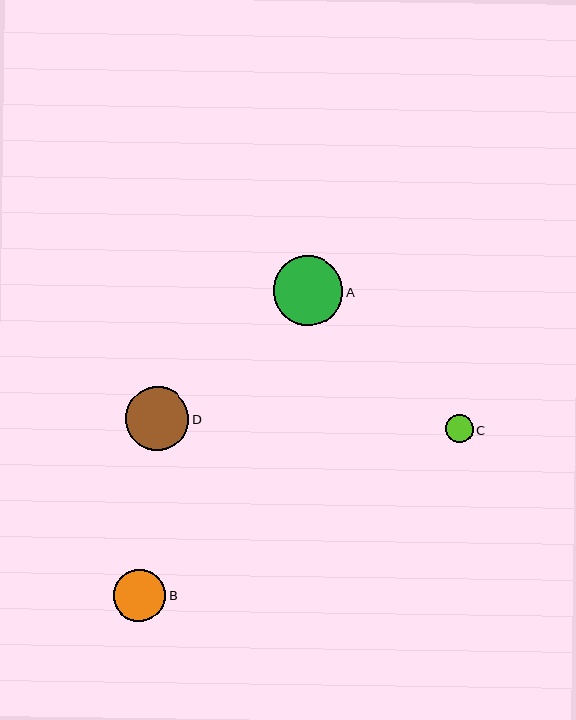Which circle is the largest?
Circle A is the largest with a size of approximately 70 pixels.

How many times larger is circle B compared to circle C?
Circle B is approximately 1.9 times the size of circle C.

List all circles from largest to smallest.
From largest to smallest: A, D, B, C.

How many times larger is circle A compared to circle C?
Circle A is approximately 2.5 times the size of circle C.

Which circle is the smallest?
Circle C is the smallest with a size of approximately 28 pixels.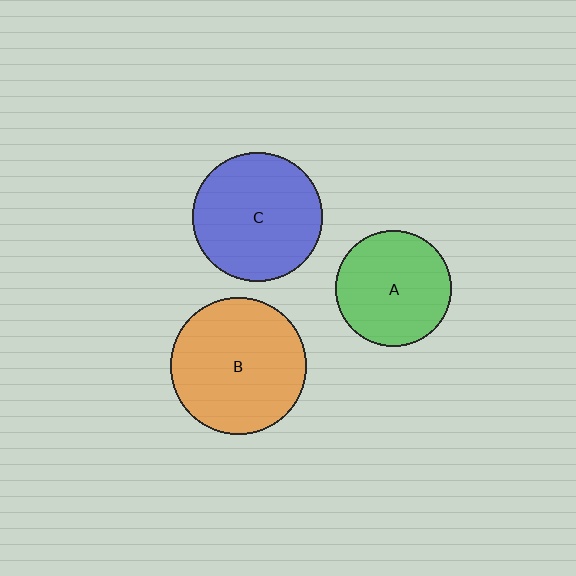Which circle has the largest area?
Circle B (orange).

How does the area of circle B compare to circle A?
Approximately 1.4 times.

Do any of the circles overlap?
No, none of the circles overlap.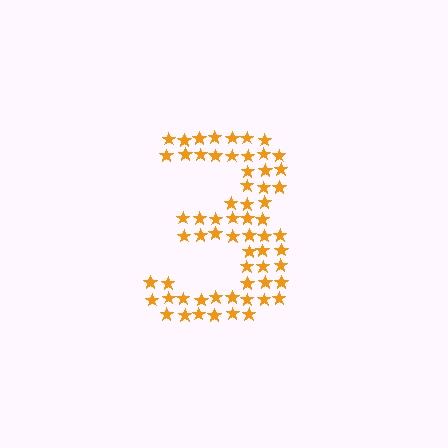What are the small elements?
The small elements are stars.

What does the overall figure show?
The overall figure shows the digit 3.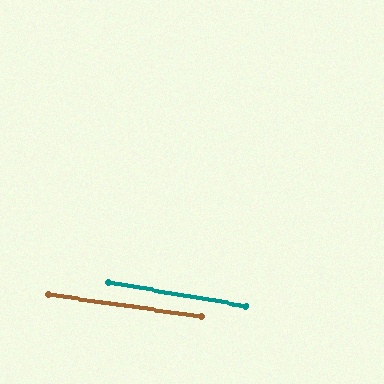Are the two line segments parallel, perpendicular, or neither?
Parallel — their directions differ by only 1.9°.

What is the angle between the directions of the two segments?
Approximately 2 degrees.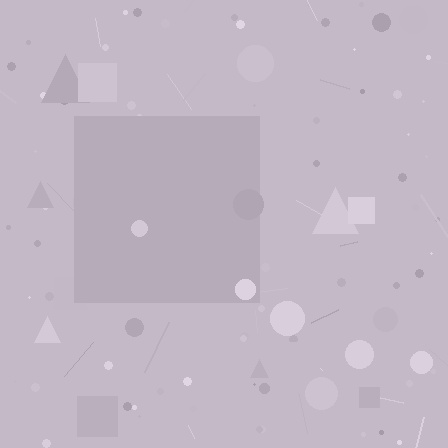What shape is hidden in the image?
A square is hidden in the image.